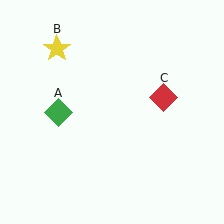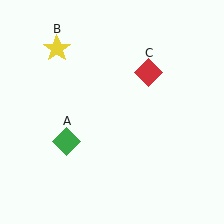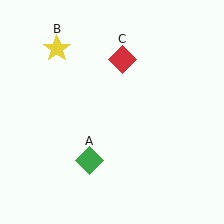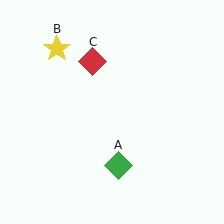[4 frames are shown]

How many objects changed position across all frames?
2 objects changed position: green diamond (object A), red diamond (object C).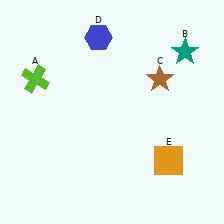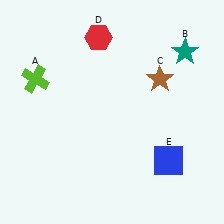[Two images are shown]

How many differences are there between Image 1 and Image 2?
There are 2 differences between the two images.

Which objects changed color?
D changed from blue to red. E changed from orange to blue.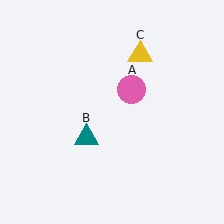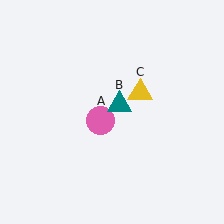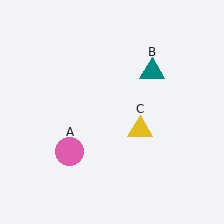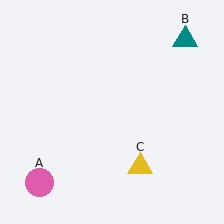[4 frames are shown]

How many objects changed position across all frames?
3 objects changed position: pink circle (object A), teal triangle (object B), yellow triangle (object C).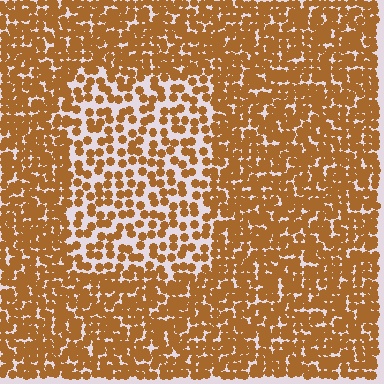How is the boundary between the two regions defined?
The boundary is defined by a change in element density (approximately 1.9x ratio). All elements are the same color, size, and shape.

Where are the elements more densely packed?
The elements are more densely packed outside the rectangle boundary.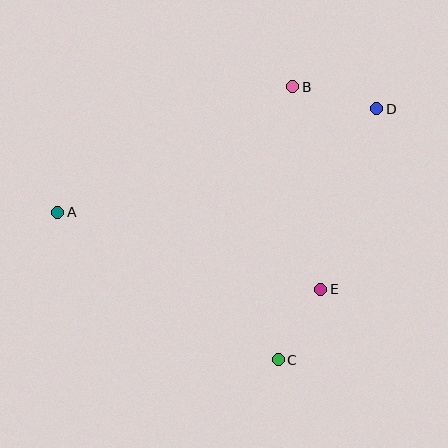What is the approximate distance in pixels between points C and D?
The distance between C and D is approximately 270 pixels.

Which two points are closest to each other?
Points C and E are closest to each other.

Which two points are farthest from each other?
Points A and D are farthest from each other.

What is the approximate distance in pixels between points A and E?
The distance between A and E is approximately 274 pixels.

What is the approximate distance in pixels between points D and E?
The distance between D and E is approximately 189 pixels.